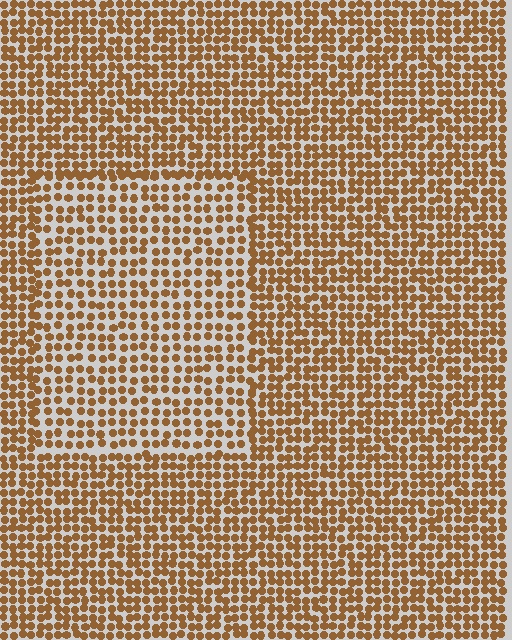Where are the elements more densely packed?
The elements are more densely packed outside the rectangle boundary.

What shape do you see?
I see a rectangle.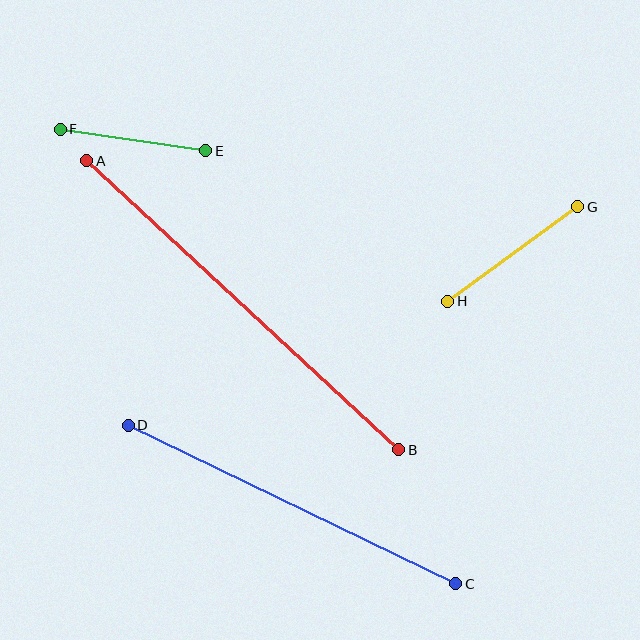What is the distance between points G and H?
The distance is approximately 161 pixels.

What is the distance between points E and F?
The distance is approximately 147 pixels.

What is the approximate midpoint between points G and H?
The midpoint is at approximately (513, 254) pixels.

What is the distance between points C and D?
The distance is approximately 364 pixels.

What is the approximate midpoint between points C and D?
The midpoint is at approximately (292, 505) pixels.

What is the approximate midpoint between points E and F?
The midpoint is at approximately (133, 140) pixels.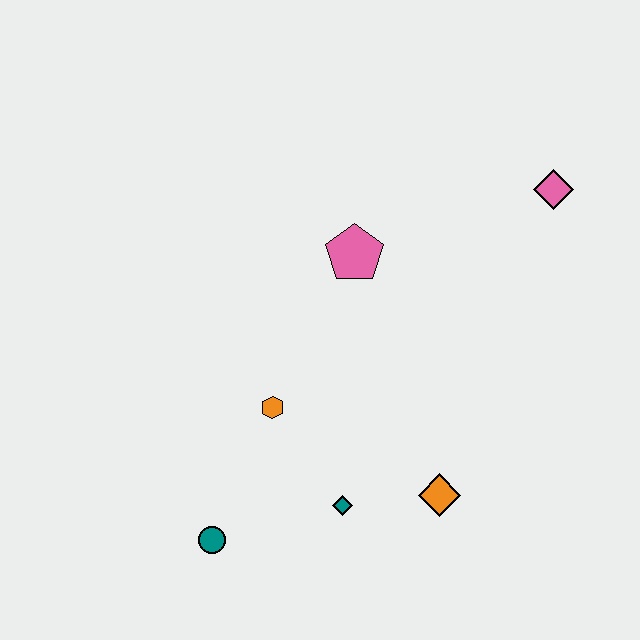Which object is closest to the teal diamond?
The orange diamond is closest to the teal diamond.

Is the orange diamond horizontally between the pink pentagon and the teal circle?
No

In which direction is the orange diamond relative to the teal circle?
The orange diamond is to the right of the teal circle.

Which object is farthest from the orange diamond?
The pink diamond is farthest from the orange diamond.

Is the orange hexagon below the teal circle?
No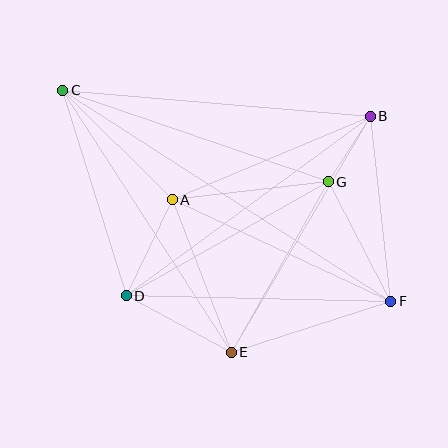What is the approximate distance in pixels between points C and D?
The distance between C and D is approximately 215 pixels.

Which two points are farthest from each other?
Points C and F are farthest from each other.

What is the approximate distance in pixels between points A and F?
The distance between A and F is approximately 241 pixels.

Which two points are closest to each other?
Points B and G are closest to each other.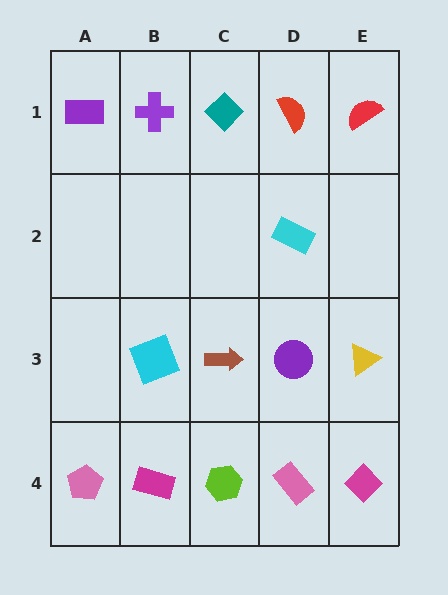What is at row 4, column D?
A pink rectangle.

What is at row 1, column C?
A teal diamond.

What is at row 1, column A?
A purple rectangle.